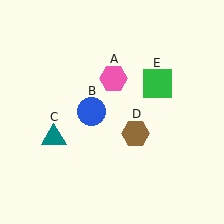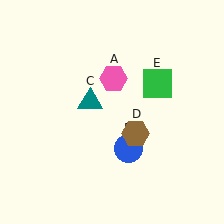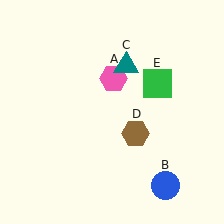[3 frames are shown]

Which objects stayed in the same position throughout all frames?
Pink hexagon (object A) and brown hexagon (object D) and green square (object E) remained stationary.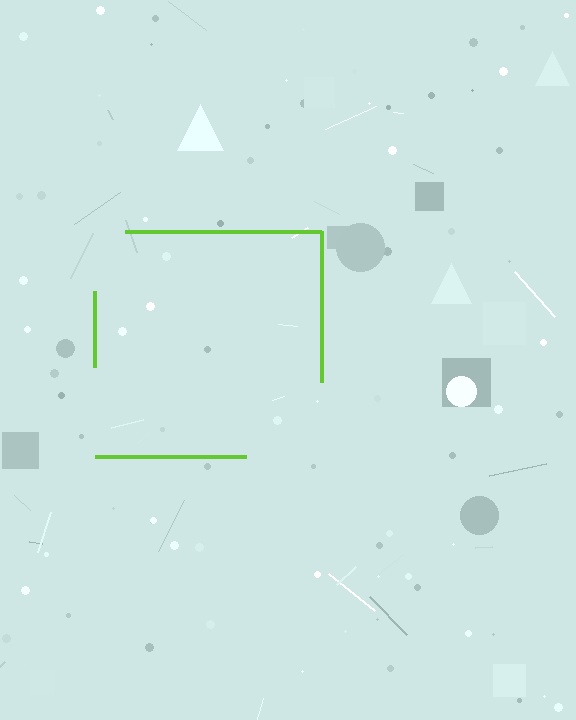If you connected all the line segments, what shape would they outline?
They would outline a square.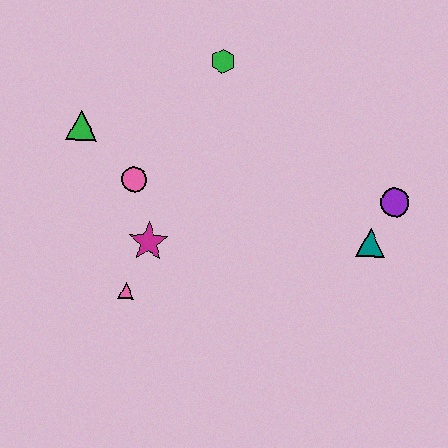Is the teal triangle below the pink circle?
Yes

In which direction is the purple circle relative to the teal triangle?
The purple circle is above the teal triangle.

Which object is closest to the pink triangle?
The magenta star is closest to the pink triangle.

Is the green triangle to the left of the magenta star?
Yes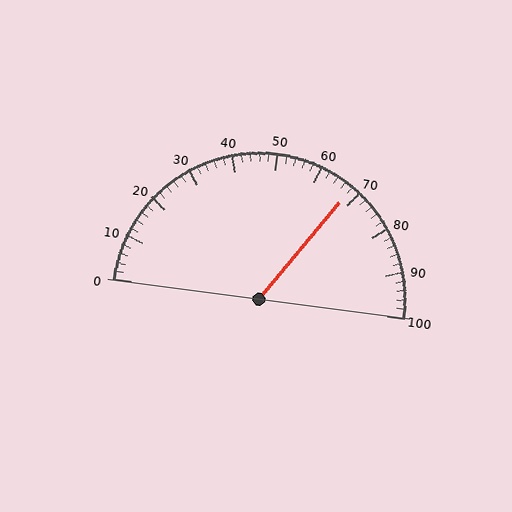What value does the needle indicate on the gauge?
The needle indicates approximately 68.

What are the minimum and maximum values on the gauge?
The gauge ranges from 0 to 100.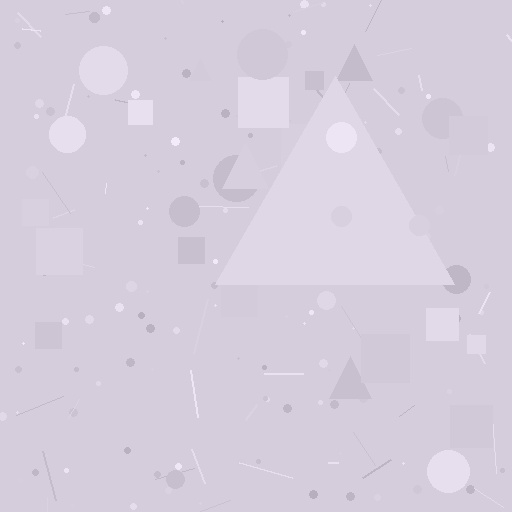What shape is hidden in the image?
A triangle is hidden in the image.